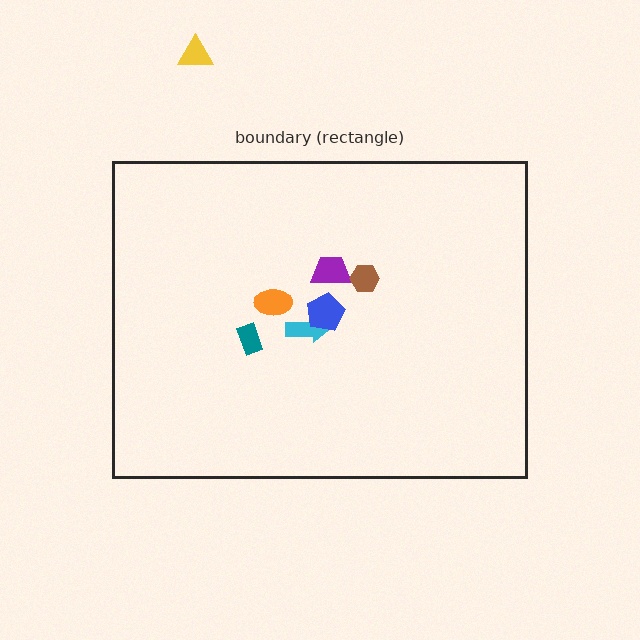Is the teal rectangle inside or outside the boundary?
Inside.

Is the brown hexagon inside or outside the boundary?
Inside.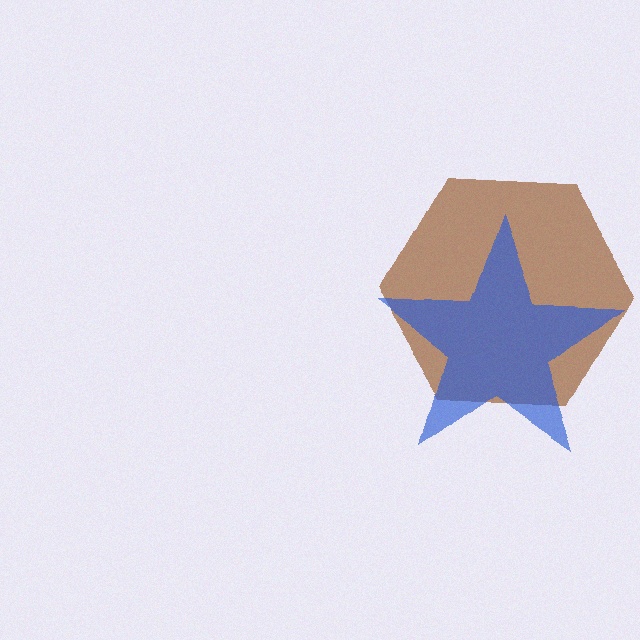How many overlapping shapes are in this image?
There are 2 overlapping shapes in the image.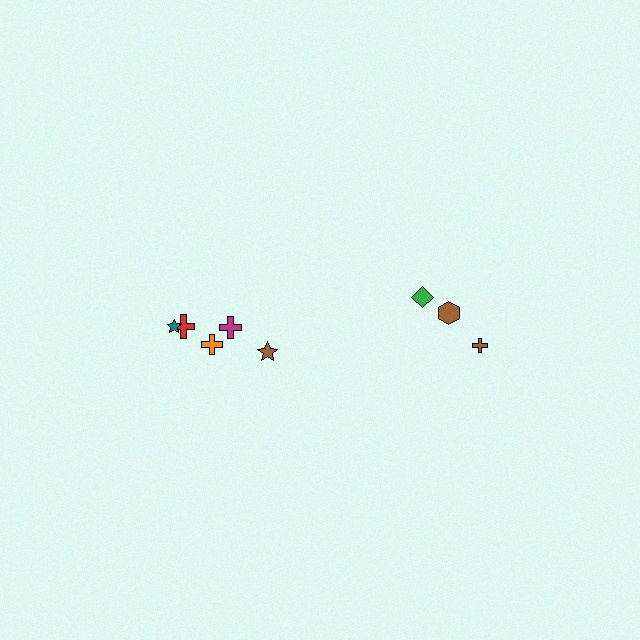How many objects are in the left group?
There are 5 objects.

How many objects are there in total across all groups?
There are 8 objects.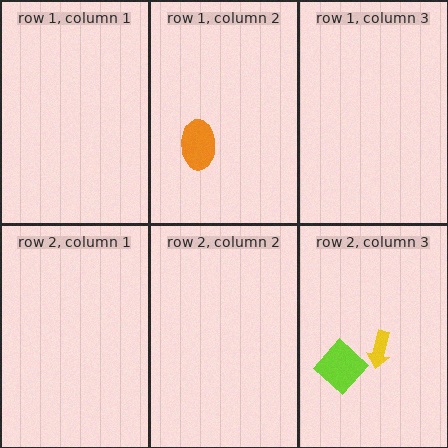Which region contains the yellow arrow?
The row 2, column 3 region.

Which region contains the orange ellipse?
The row 1, column 2 region.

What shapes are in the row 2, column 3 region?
The lime diamond, the yellow arrow.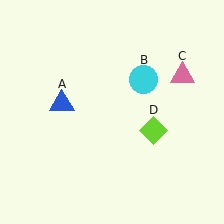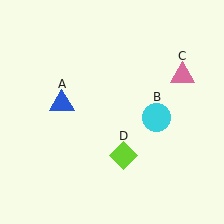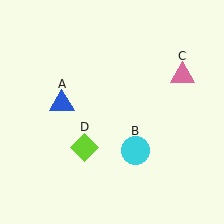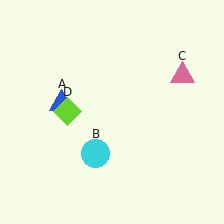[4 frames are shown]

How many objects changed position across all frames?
2 objects changed position: cyan circle (object B), lime diamond (object D).